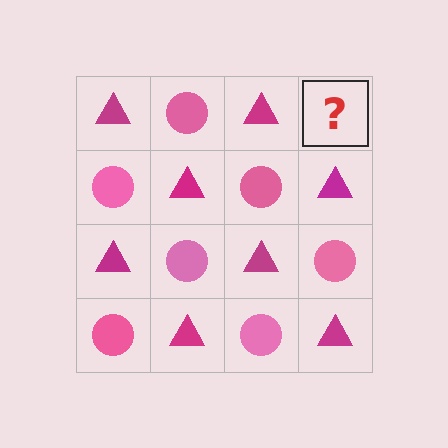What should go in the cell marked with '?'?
The missing cell should contain a pink circle.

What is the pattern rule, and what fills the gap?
The rule is that it alternates magenta triangle and pink circle in a checkerboard pattern. The gap should be filled with a pink circle.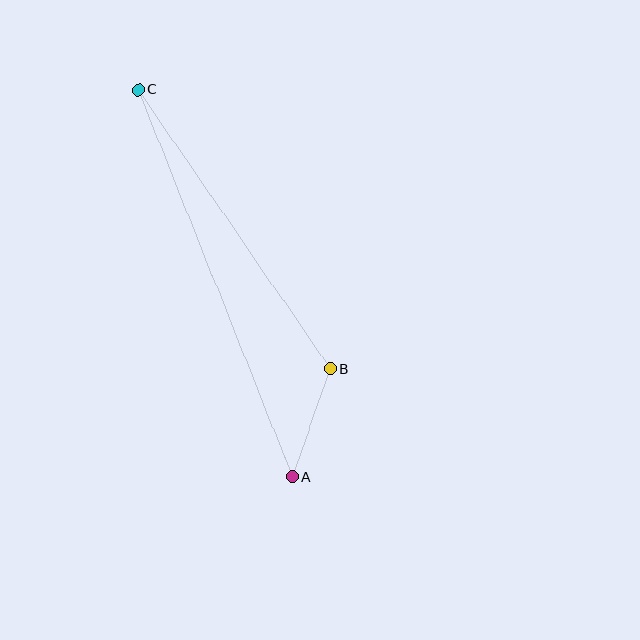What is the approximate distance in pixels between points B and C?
The distance between B and C is approximately 338 pixels.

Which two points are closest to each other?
Points A and B are closest to each other.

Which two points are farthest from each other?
Points A and C are farthest from each other.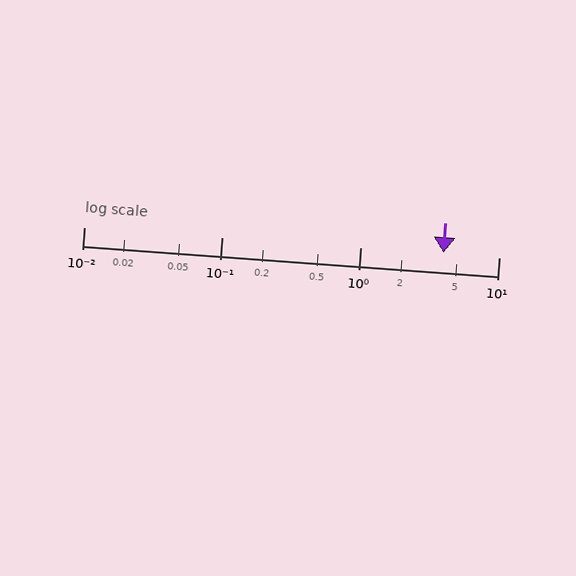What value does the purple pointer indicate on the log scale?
The pointer indicates approximately 4.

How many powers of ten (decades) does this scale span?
The scale spans 3 decades, from 0.01 to 10.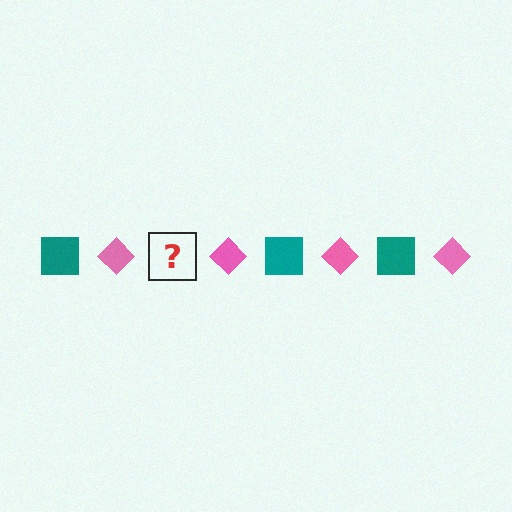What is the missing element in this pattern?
The missing element is a teal square.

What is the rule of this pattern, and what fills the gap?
The rule is that the pattern alternates between teal square and pink diamond. The gap should be filled with a teal square.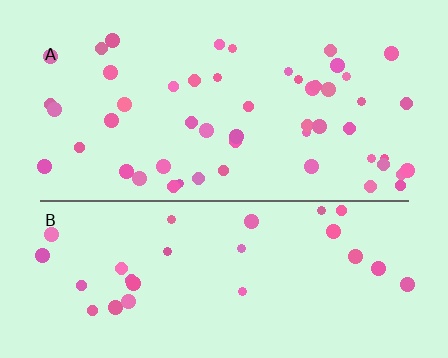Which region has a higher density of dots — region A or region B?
A (the top).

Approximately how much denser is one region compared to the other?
Approximately 1.8× — region A over region B.